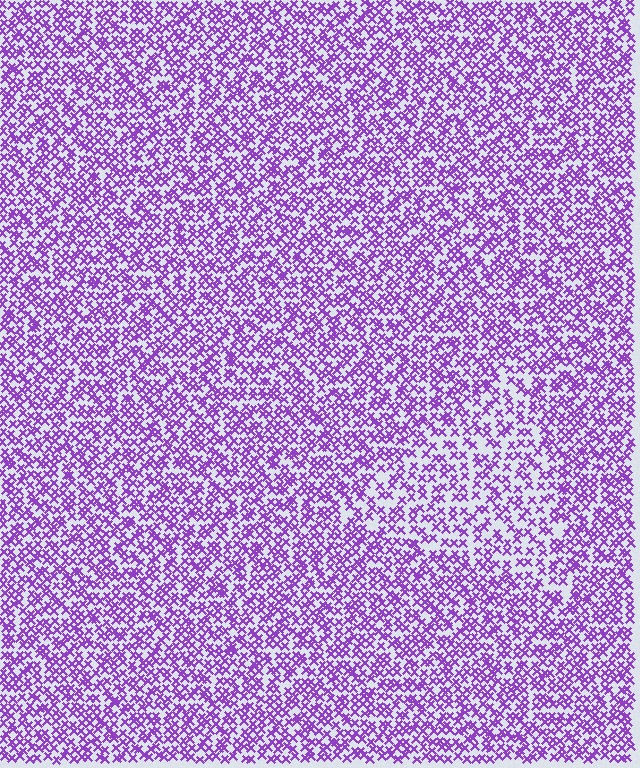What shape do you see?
I see a triangle.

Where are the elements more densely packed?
The elements are more densely packed outside the triangle boundary.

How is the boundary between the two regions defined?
The boundary is defined by a change in element density (approximately 1.6x ratio). All elements are the same color, size, and shape.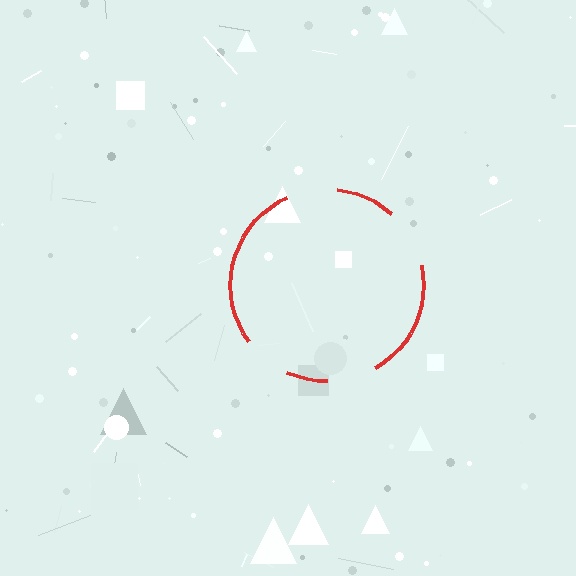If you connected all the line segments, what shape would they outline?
They would outline a circle.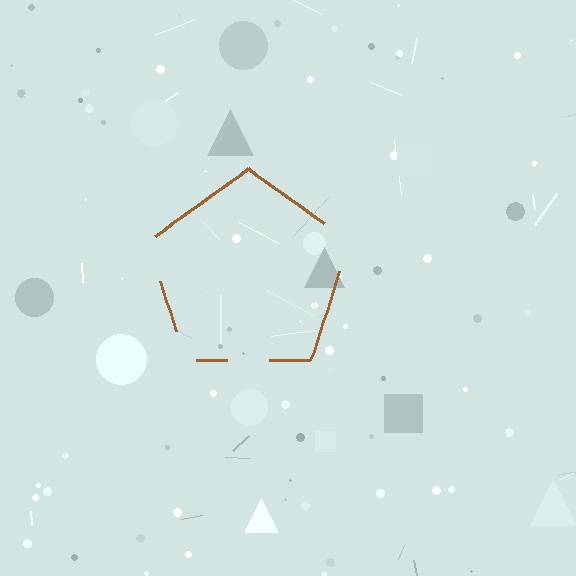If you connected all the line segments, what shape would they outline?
They would outline a pentagon.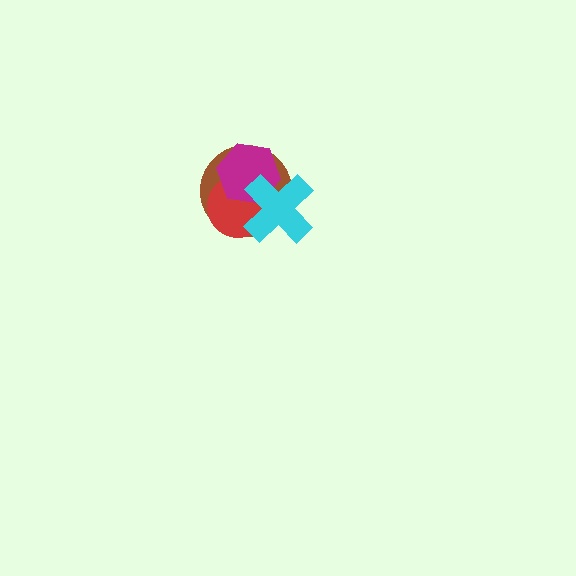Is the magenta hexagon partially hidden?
Yes, it is partially covered by another shape.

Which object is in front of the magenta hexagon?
The cyan cross is in front of the magenta hexagon.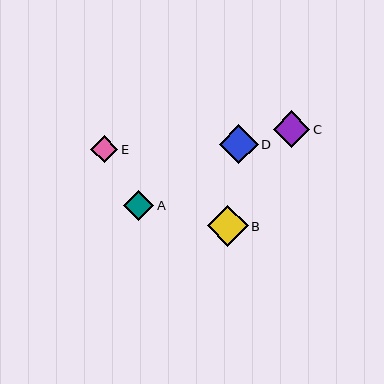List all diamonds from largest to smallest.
From largest to smallest: B, D, C, A, E.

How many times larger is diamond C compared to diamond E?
Diamond C is approximately 1.4 times the size of diamond E.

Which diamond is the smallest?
Diamond E is the smallest with a size of approximately 27 pixels.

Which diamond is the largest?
Diamond B is the largest with a size of approximately 41 pixels.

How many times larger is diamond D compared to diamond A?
Diamond D is approximately 1.3 times the size of diamond A.